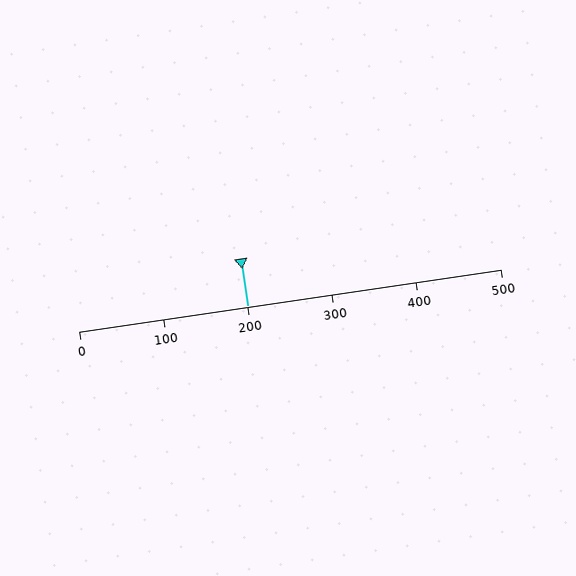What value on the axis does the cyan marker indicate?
The marker indicates approximately 200.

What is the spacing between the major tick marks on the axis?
The major ticks are spaced 100 apart.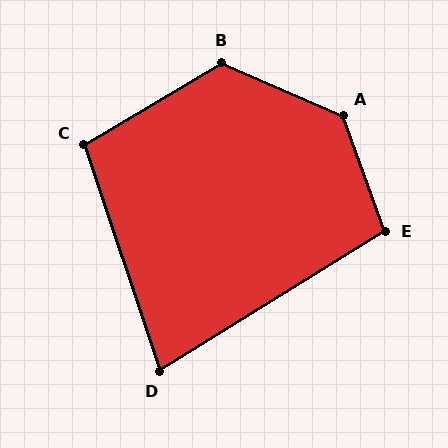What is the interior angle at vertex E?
Approximately 102 degrees (obtuse).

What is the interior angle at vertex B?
Approximately 126 degrees (obtuse).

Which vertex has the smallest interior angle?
D, at approximately 77 degrees.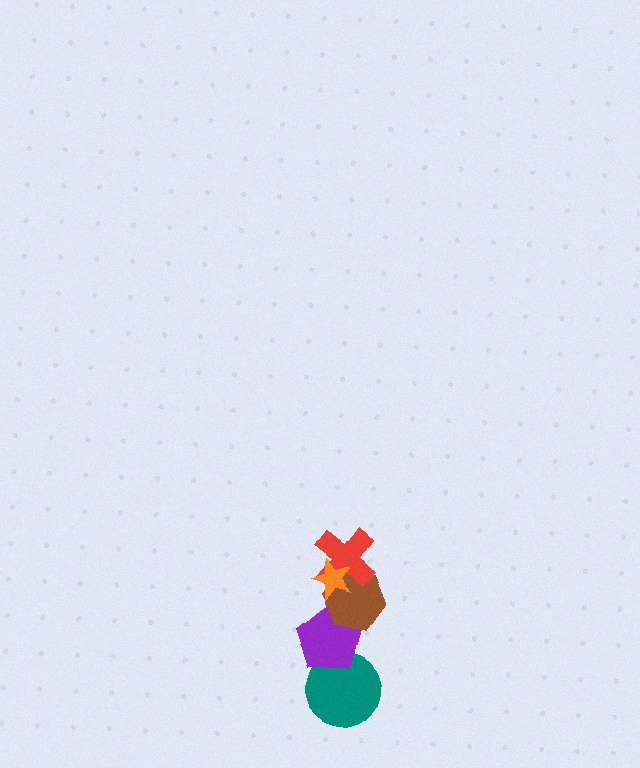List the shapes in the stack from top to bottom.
From top to bottom: the orange star, the red cross, the brown hexagon, the purple pentagon, the teal circle.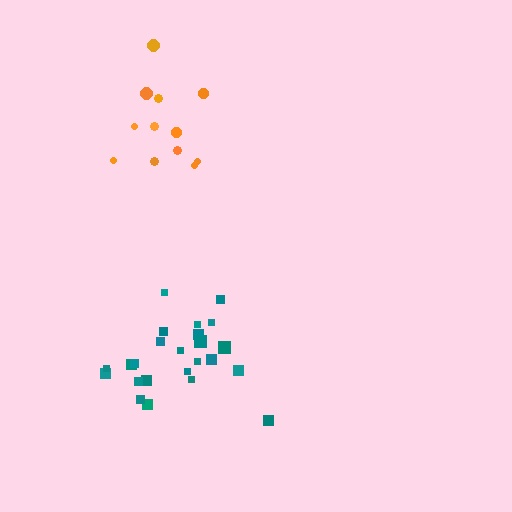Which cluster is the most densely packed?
Teal.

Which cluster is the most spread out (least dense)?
Orange.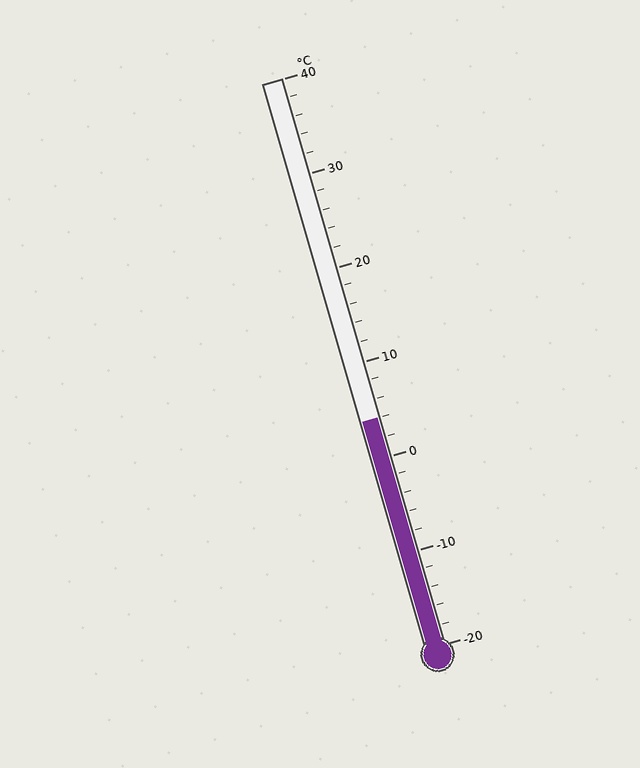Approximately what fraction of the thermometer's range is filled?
The thermometer is filled to approximately 40% of its range.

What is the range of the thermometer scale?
The thermometer scale ranges from -20°C to 40°C.